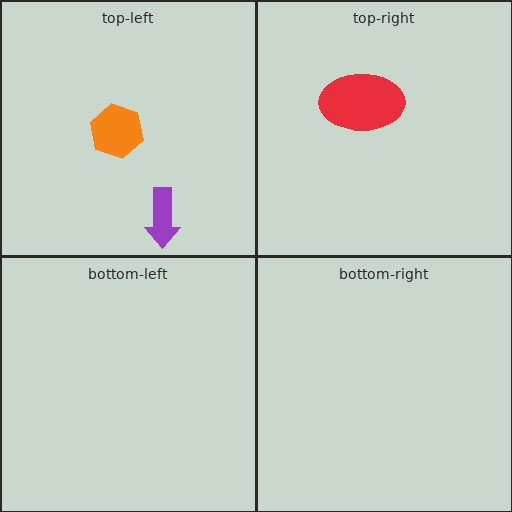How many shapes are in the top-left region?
2.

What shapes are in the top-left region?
The orange hexagon, the purple arrow.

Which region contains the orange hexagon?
The top-left region.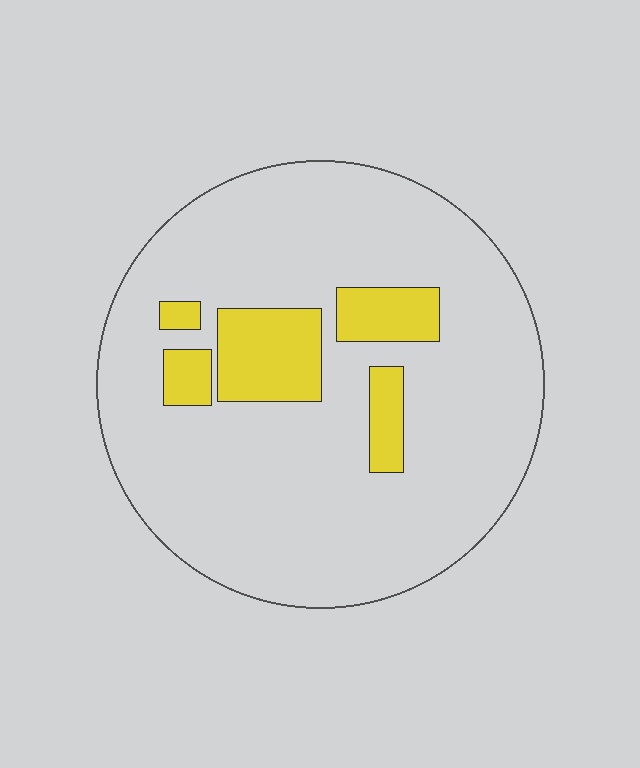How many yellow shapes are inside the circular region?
5.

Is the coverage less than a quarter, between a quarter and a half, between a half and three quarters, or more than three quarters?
Less than a quarter.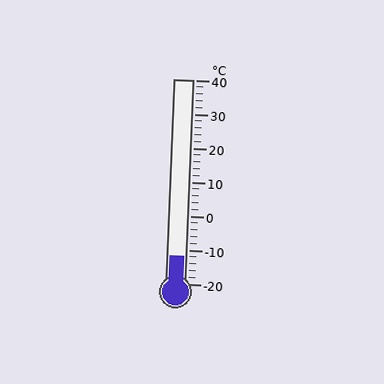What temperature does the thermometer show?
The thermometer shows approximately -12°C.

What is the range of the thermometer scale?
The thermometer scale ranges from -20°C to 40°C.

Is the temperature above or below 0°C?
The temperature is below 0°C.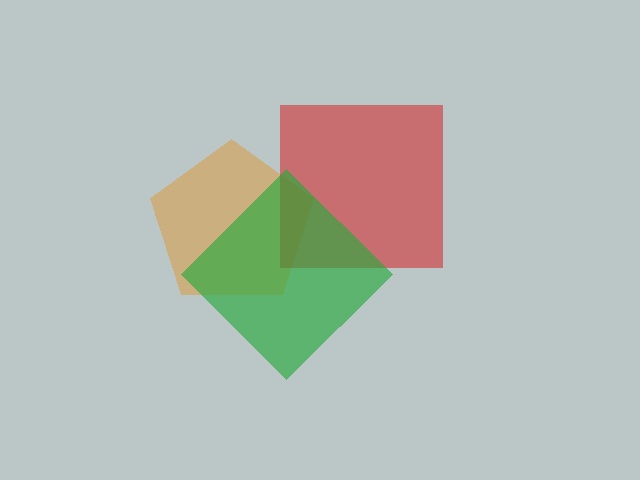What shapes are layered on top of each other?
The layered shapes are: an orange pentagon, a red square, a green diamond.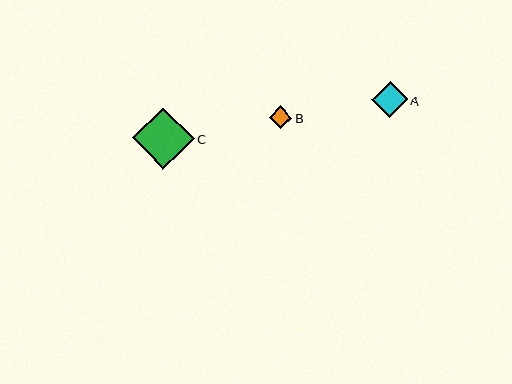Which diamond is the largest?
Diamond C is the largest with a size of approximately 62 pixels.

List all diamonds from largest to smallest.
From largest to smallest: C, A, B.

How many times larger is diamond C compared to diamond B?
Diamond C is approximately 2.7 times the size of diamond B.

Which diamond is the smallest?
Diamond B is the smallest with a size of approximately 23 pixels.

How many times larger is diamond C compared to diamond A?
Diamond C is approximately 1.7 times the size of diamond A.